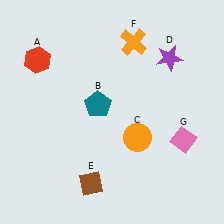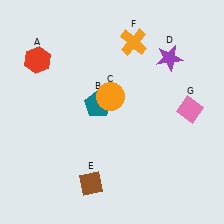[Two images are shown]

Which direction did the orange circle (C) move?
The orange circle (C) moved up.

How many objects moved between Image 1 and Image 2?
2 objects moved between the two images.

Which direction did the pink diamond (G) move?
The pink diamond (G) moved up.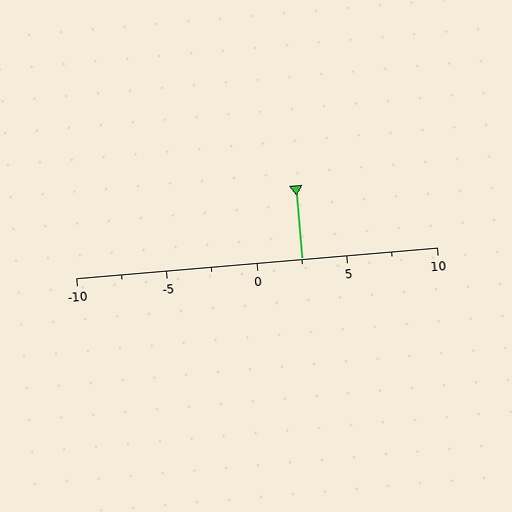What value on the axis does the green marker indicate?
The marker indicates approximately 2.5.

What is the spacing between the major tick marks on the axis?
The major ticks are spaced 5 apart.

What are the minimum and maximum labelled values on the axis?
The axis runs from -10 to 10.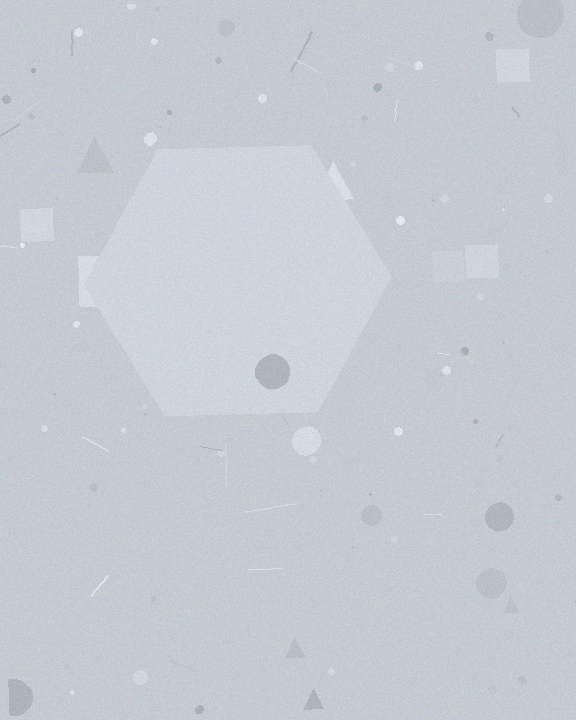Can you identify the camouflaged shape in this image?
The camouflaged shape is a hexagon.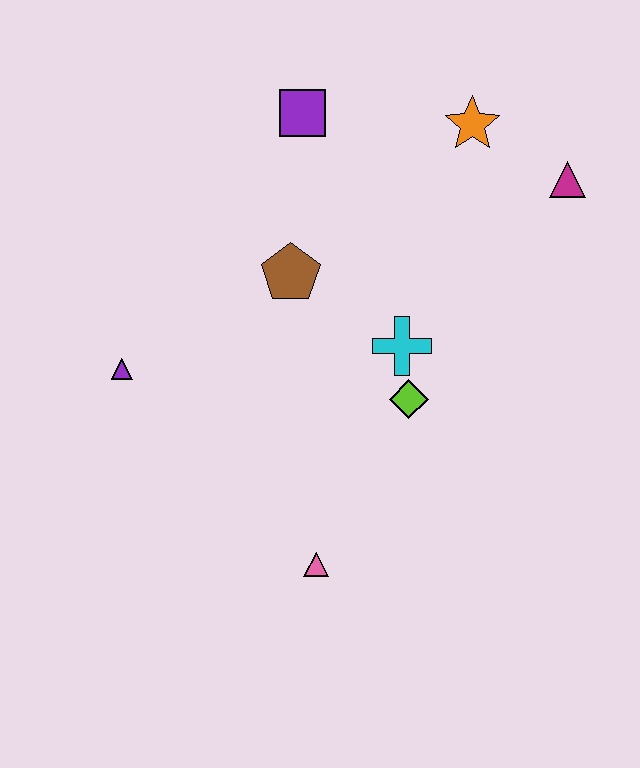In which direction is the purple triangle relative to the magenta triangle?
The purple triangle is to the left of the magenta triangle.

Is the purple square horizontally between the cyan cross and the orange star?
No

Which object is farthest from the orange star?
The pink triangle is farthest from the orange star.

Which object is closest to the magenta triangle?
The orange star is closest to the magenta triangle.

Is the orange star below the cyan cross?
No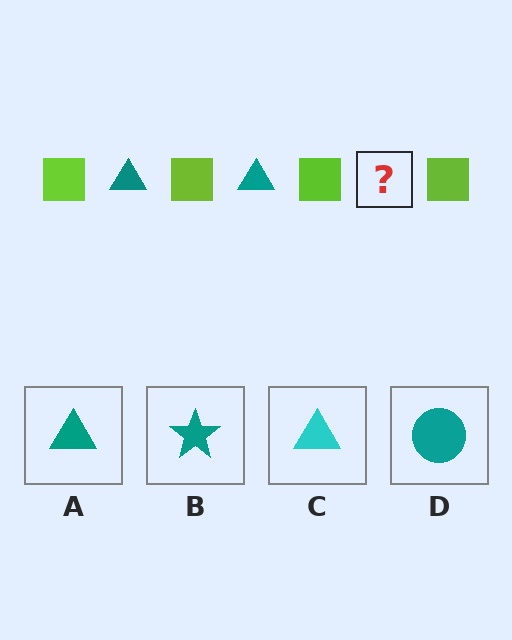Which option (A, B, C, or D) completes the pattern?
A.